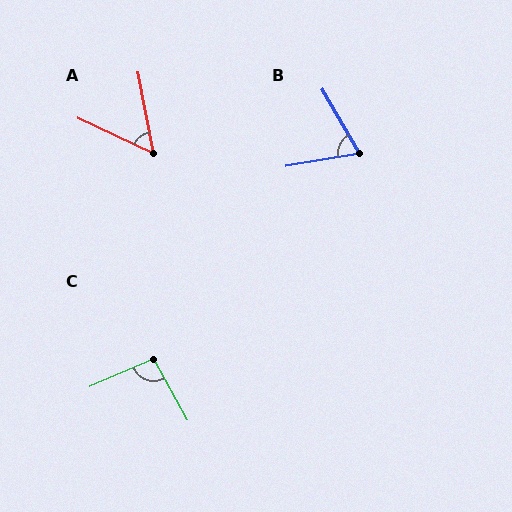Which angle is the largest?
C, at approximately 95 degrees.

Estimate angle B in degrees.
Approximately 69 degrees.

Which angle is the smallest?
A, at approximately 54 degrees.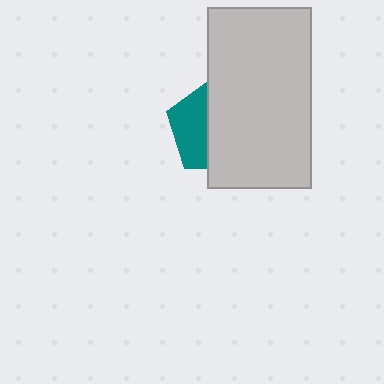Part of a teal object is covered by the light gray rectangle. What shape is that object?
It is a pentagon.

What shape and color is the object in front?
The object in front is a light gray rectangle.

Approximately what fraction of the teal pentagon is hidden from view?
Roughly 60% of the teal pentagon is hidden behind the light gray rectangle.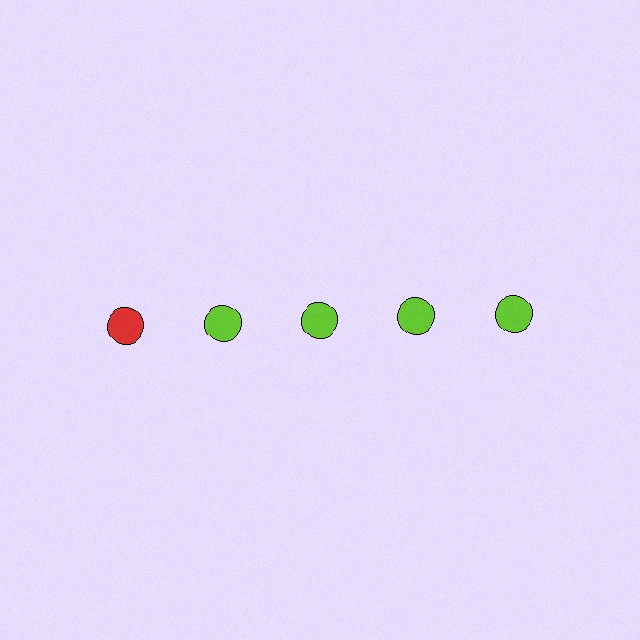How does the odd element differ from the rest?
It has a different color: red instead of lime.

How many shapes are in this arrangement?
There are 5 shapes arranged in a grid pattern.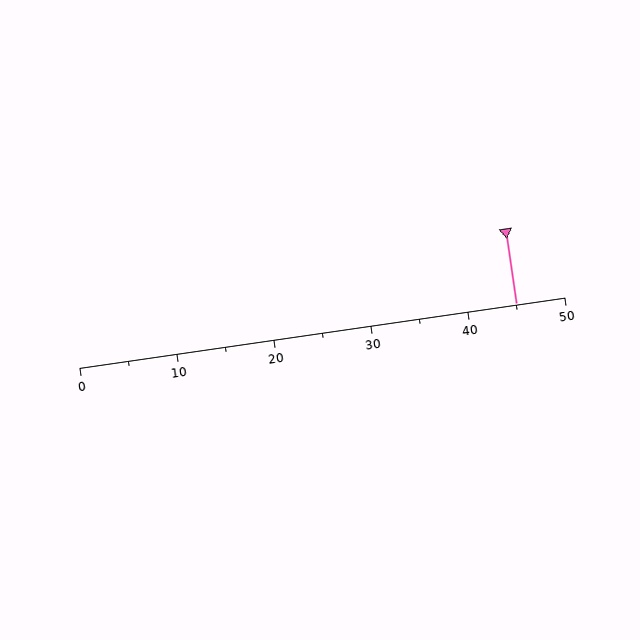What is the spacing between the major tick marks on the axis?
The major ticks are spaced 10 apart.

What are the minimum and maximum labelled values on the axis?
The axis runs from 0 to 50.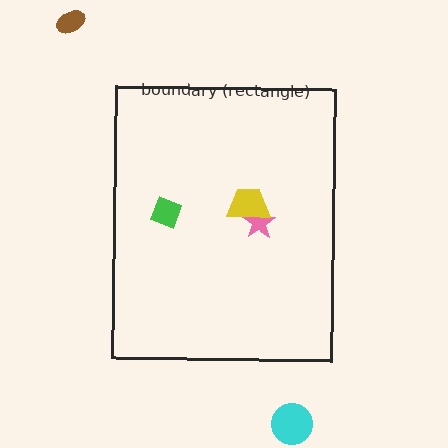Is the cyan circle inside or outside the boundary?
Outside.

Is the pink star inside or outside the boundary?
Inside.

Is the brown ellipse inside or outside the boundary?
Outside.